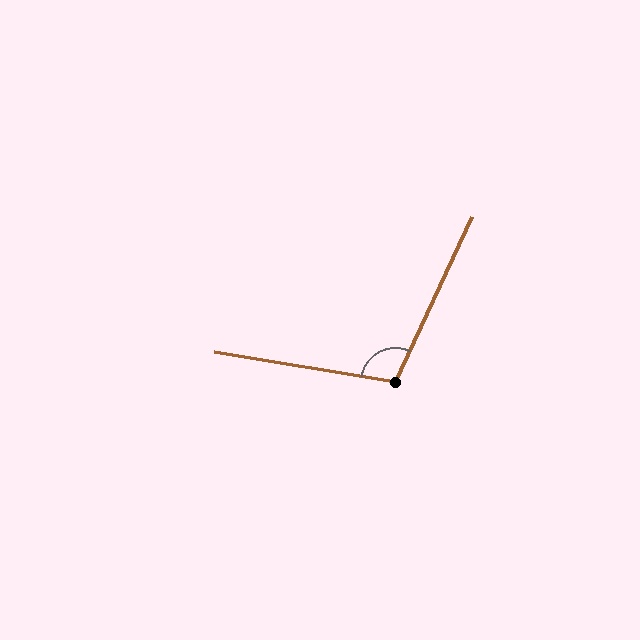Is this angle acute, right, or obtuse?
It is obtuse.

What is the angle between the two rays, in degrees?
Approximately 105 degrees.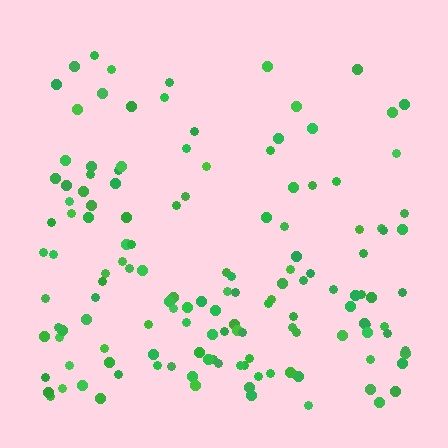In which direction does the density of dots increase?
From top to bottom, with the bottom side densest.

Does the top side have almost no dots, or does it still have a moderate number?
Still a moderate number, just noticeably fewer than the bottom.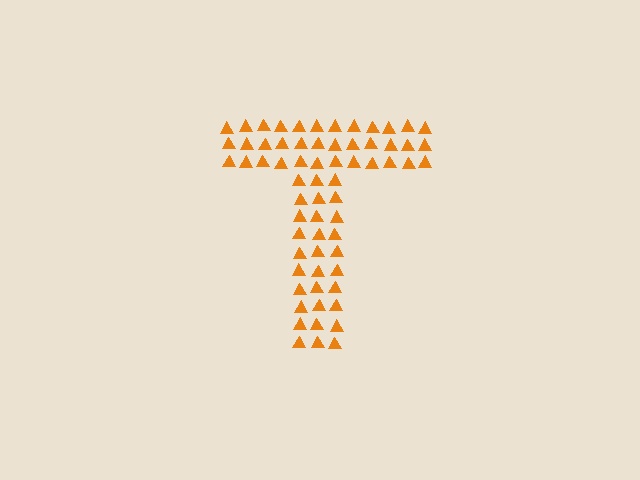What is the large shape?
The large shape is the letter T.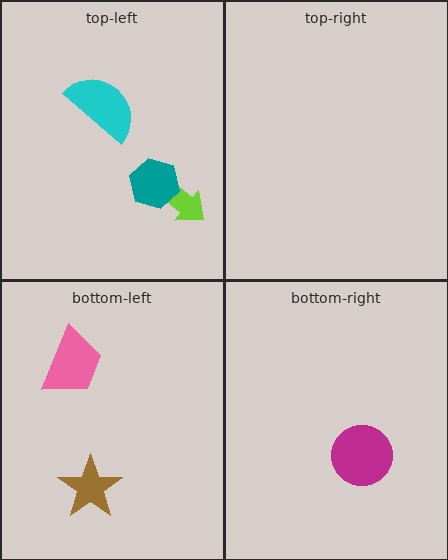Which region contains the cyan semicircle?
The top-left region.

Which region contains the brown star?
The bottom-left region.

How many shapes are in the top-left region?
3.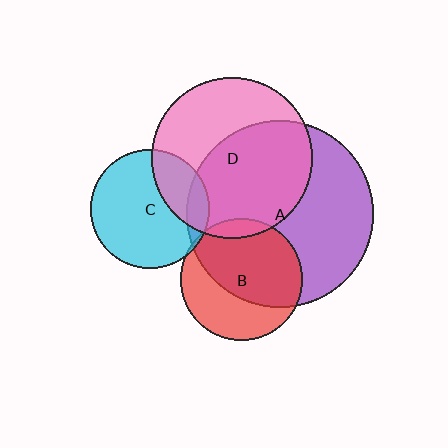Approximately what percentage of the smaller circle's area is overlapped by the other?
Approximately 60%.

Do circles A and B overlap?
Yes.